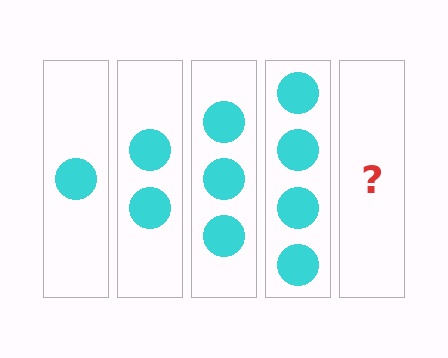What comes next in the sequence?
The next element should be 5 circles.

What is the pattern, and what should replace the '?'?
The pattern is that each step adds one more circle. The '?' should be 5 circles.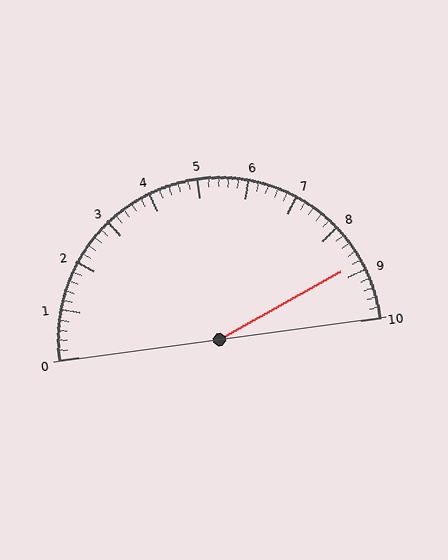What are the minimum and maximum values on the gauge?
The gauge ranges from 0 to 10.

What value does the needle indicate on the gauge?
The needle indicates approximately 8.8.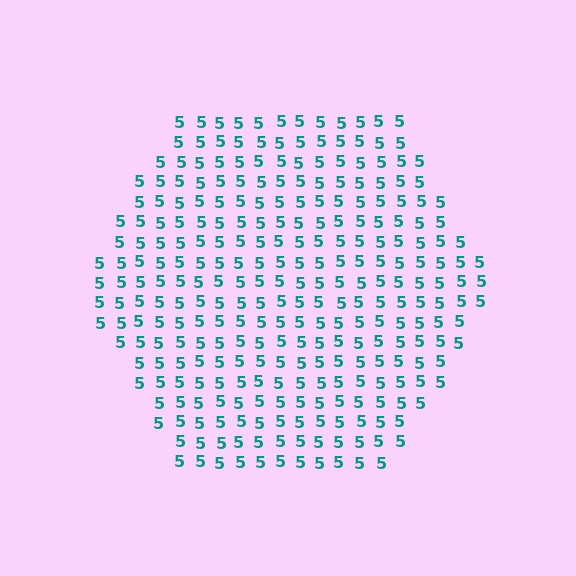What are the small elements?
The small elements are digit 5's.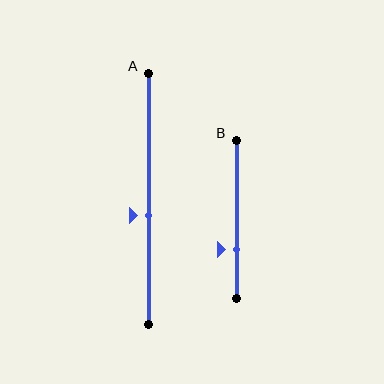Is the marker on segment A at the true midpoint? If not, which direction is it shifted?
No, the marker on segment A is shifted downward by about 7% of the segment length.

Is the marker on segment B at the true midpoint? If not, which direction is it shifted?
No, the marker on segment B is shifted downward by about 19% of the segment length.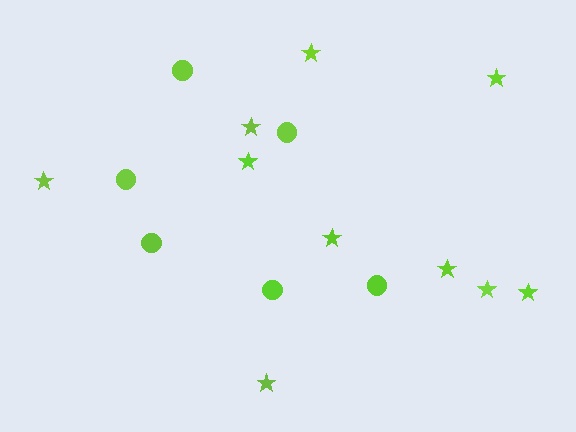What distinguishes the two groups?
There are 2 groups: one group of stars (10) and one group of circles (6).